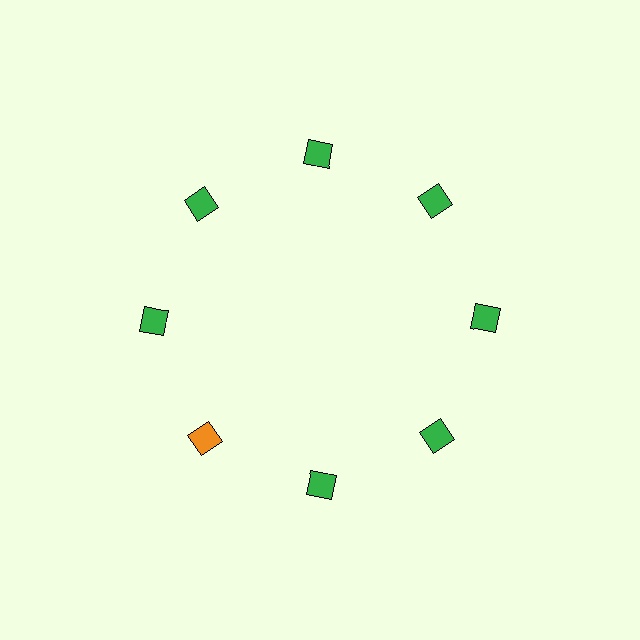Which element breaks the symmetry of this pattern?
The orange square at roughly the 8 o'clock position breaks the symmetry. All other shapes are green squares.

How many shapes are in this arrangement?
There are 8 shapes arranged in a ring pattern.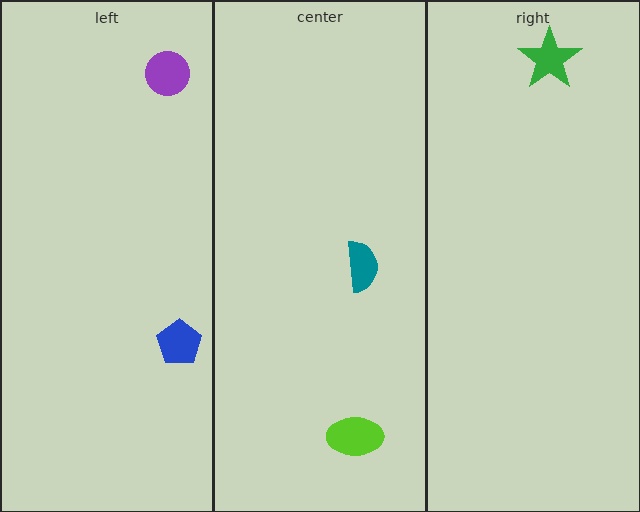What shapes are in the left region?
The purple circle, the blue pentagon.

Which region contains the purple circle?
The left region.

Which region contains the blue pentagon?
The left region.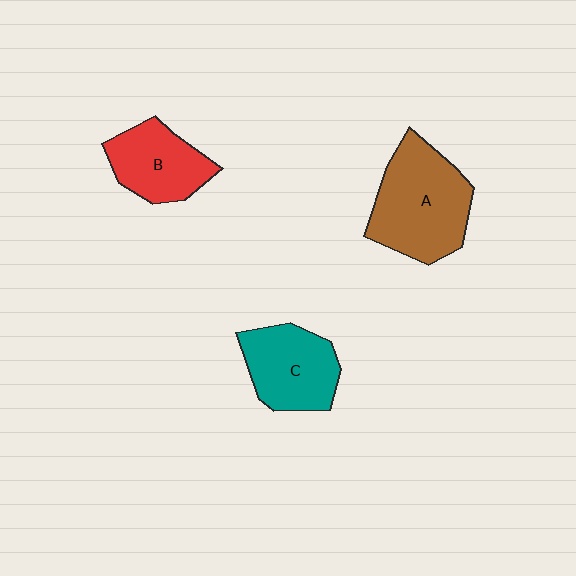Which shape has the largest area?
Shape A (brown).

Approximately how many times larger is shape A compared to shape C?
Approximately 1.4 times.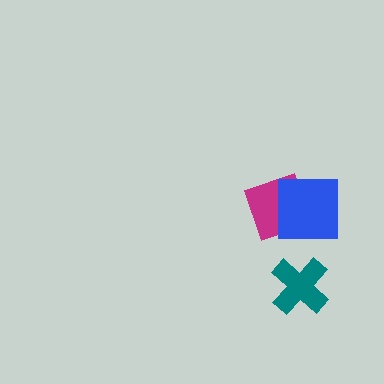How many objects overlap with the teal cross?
0 objects overlap with the teal cross.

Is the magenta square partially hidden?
Yes, it is partially covered by another shape.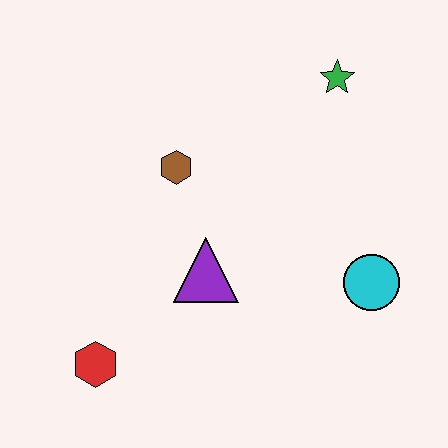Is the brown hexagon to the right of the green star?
No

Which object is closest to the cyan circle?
The purple triangle is closest to the cyan circle.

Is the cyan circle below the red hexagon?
No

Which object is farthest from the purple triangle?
The green star is farthest from the purple triangle.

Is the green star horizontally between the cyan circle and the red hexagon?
Yes